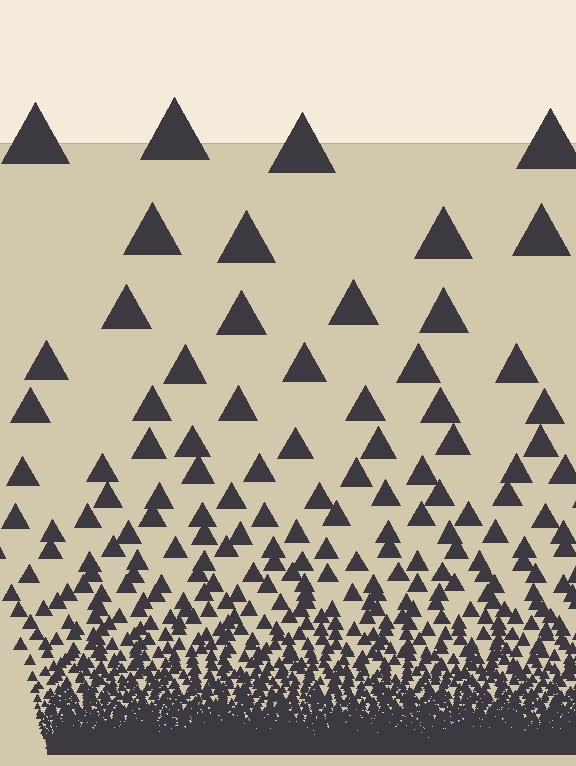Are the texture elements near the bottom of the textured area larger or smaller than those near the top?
Smaller. The gradient is inverted — elements near the bottom are smaller and denser.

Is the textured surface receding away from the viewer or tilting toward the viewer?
The surface appears to tilt toward the viewer. Texture elements get larger and sparser toward the top.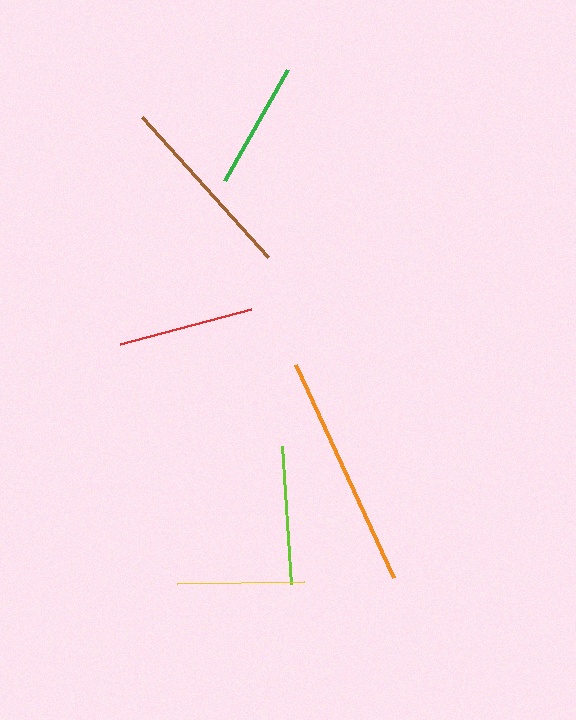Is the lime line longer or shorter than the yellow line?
The lime line is longer than the yellow line.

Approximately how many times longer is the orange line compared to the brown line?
The orange line is approximately 1.2 times the length of the brown line.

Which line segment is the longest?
The orange line is the longest at approximately 234 pixels.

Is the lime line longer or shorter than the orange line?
The orange line is longer than the lime line.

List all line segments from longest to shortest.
From longest to shortest: orange, brown, lime, red, green, yellow.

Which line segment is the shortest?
The yellow line is the shortest at approximately 127 pixels.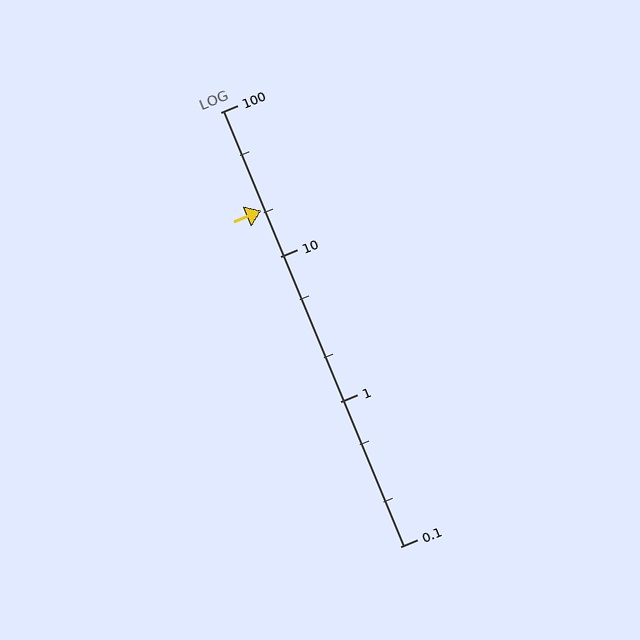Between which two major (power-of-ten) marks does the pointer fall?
The pointer is between 10 and 100.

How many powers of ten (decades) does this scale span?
The scale spans 3 decades, from 0.1 to 100.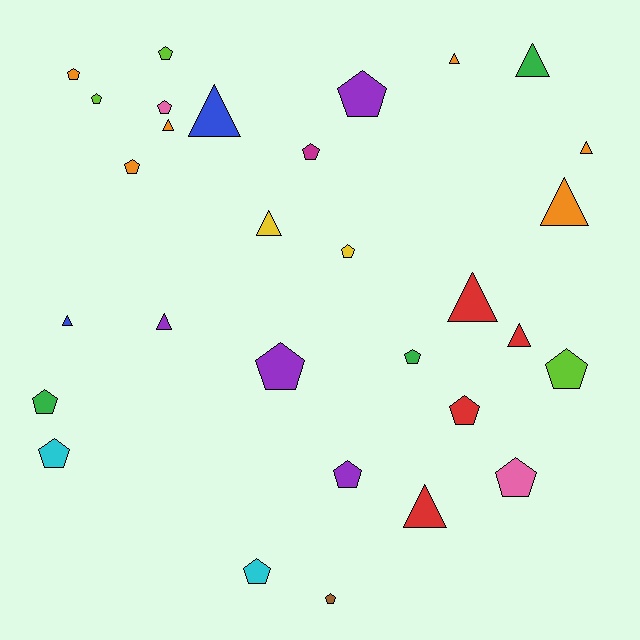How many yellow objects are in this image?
There are 2 yellow objects.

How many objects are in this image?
There are 30 objects.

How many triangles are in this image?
There are 12 triangles.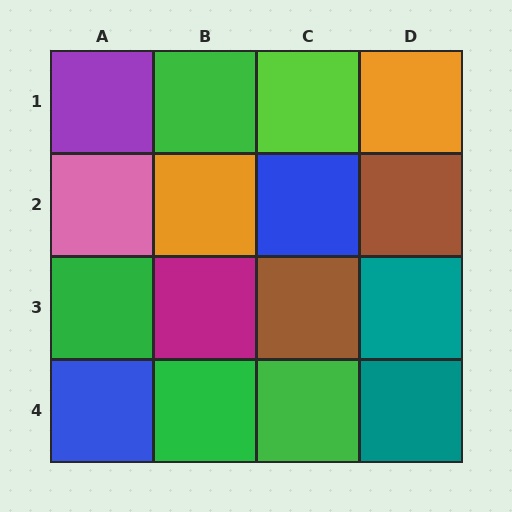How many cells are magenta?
1 cell is magenta.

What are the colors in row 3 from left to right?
Green, magenta, brown, teal.